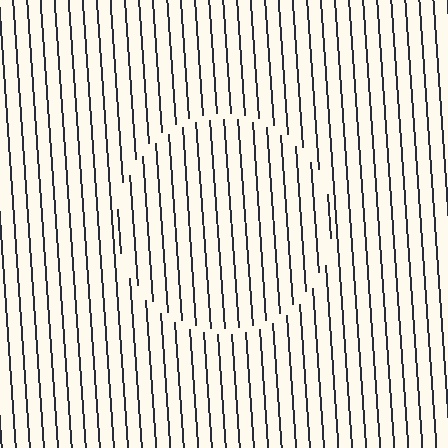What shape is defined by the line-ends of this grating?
An illusory circle. The interior of the shape contains the same grating, shifted by half a period — the contour is defined by the phase discontinuity where line-ends from the inner and outer gratings abut.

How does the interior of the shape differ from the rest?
The interior of the shape contains the same grating, shifted by half a period — the contour is defined by the phase discontinuity where line-ends from the inner and outer gratings abut.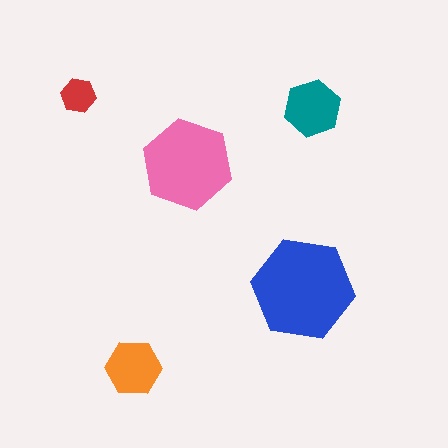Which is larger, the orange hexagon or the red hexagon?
The orange one.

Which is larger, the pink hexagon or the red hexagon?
The pink one.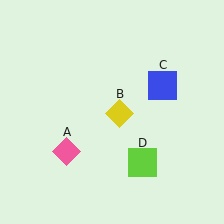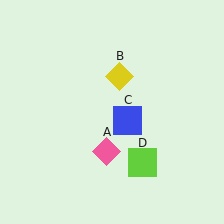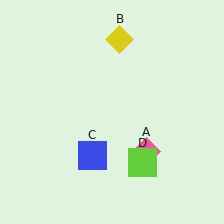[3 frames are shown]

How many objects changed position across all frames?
3 objects changed position: pink diamond (object A), yellow diamond (object B), blue square (object C).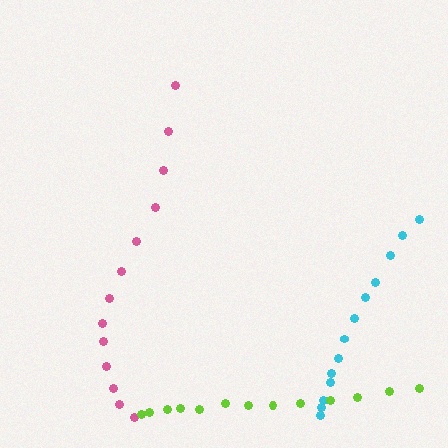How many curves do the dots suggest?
There are 3 distinct paths.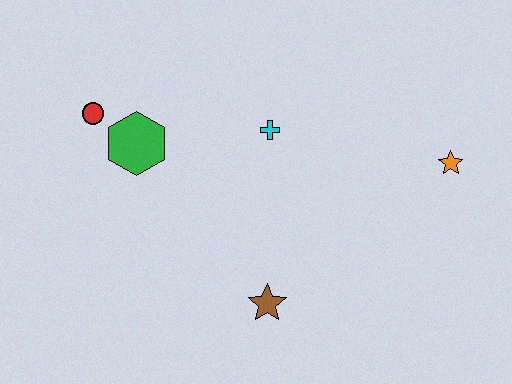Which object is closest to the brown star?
The cyan cross is closest to the brown star.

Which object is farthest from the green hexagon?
The orange star is farthest from the green hexagon.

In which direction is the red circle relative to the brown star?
The red circle is above the brown star.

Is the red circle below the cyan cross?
No